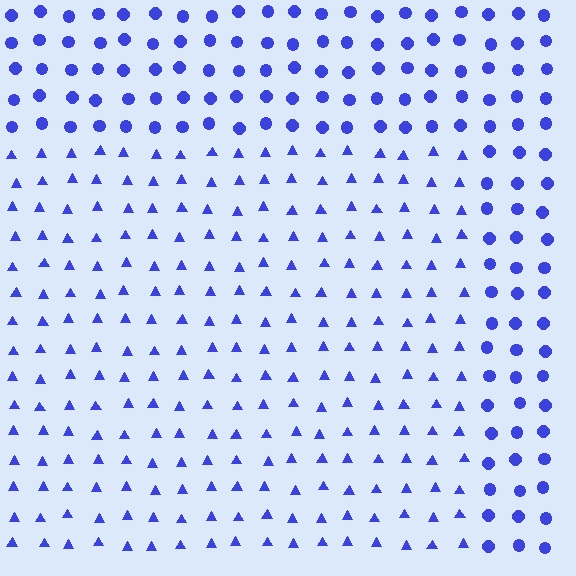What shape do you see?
I see a rectangle.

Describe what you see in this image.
The image is filled with small blue elements arranged in a uniform grid. A rectangle-shaped region contains triangles, while the surrounding area contains circles. The boundary is defined purely by the change in element shape.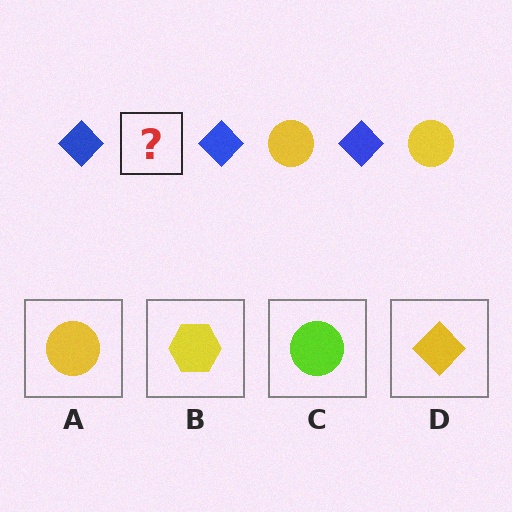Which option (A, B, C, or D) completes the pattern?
A.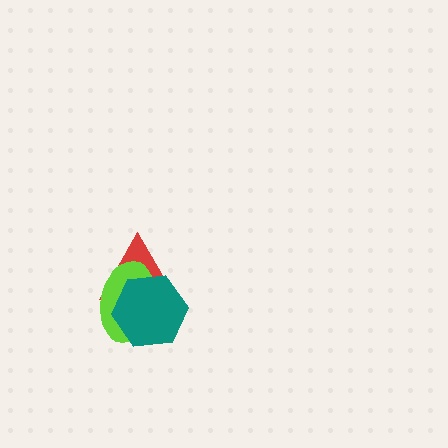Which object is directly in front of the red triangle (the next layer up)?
The lime ellipse is directly in front of the red triangle.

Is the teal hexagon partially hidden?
No, no other shape covers it.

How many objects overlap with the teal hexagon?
2 objects overlap with the teal hexagon.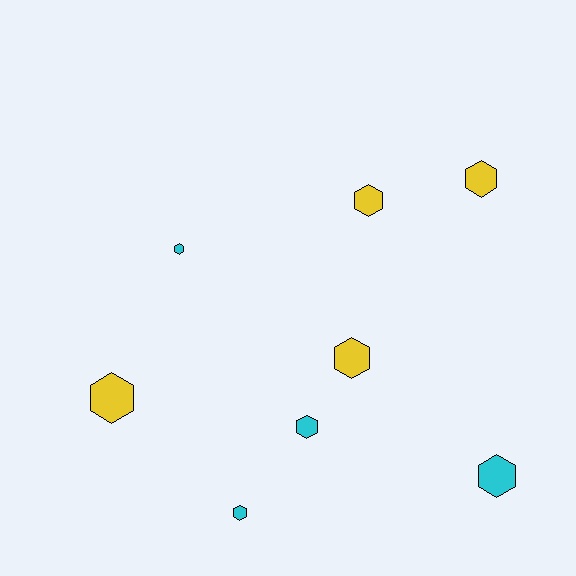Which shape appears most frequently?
Hexagon, with 8 objects.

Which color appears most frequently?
Cyan, with 4 objects.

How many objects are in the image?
There are 8 objects.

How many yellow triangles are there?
There are no yellow triangles.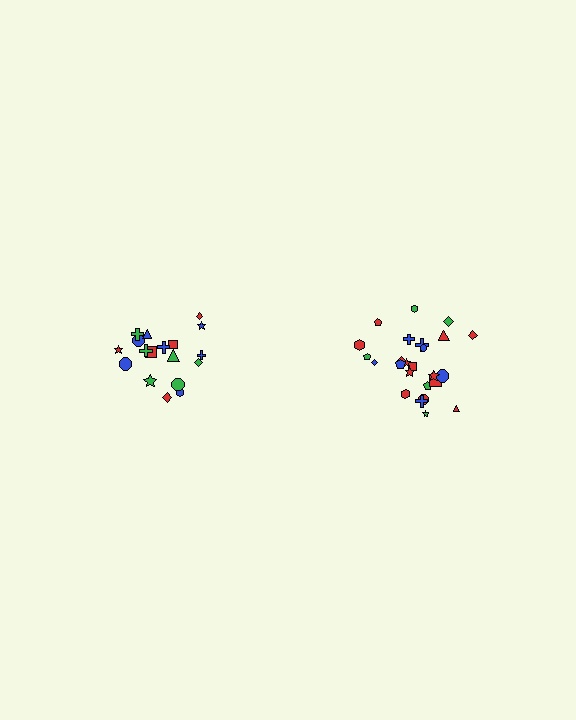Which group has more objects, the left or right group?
The right group.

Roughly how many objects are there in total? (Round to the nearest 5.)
Roughly 45 objects in total.